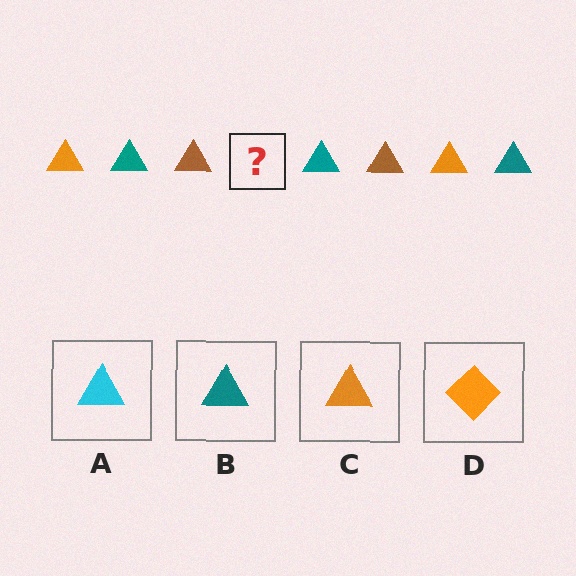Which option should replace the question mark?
Option C.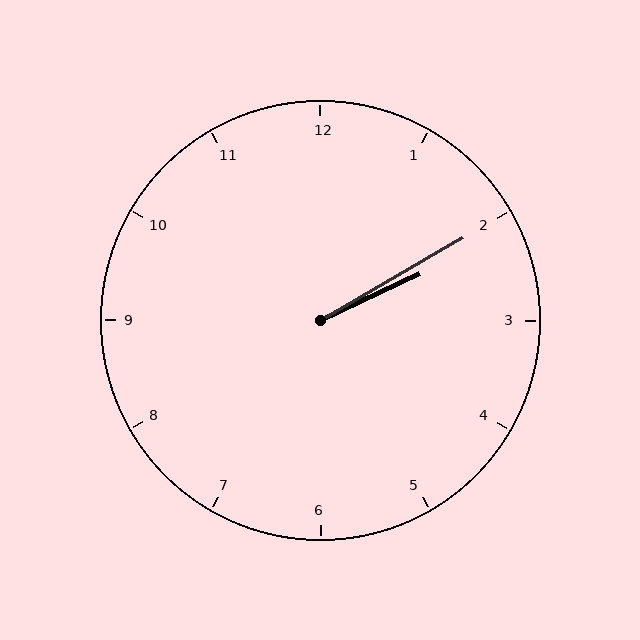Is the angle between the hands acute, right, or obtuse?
It is acute.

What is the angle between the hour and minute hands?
Approximately 5 degrees.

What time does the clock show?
2:10.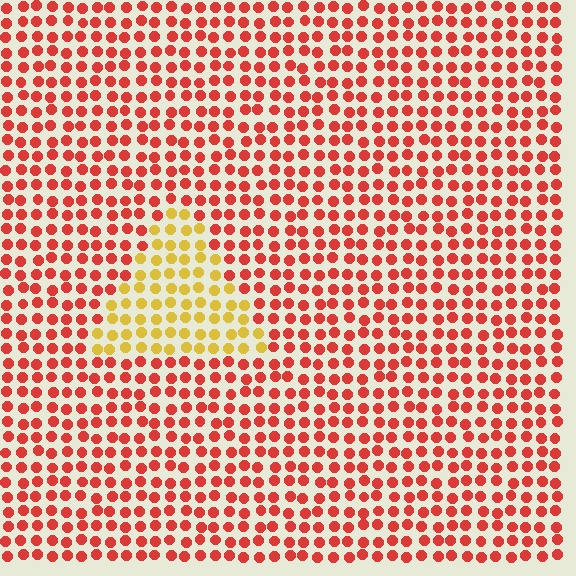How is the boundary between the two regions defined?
The boundary is defined purely by a slight shift in hue (about 49 degrees). Spacing, size, and orientation are identical on both sides.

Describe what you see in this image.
The image is filled with small red elements in a uniform arrangement. A triangle-shaped region is visible where the elements are tinted to a slightly different hue, forming a subtle color boundary.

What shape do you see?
I see a triangle.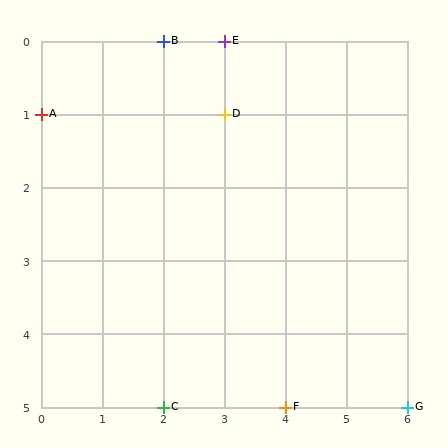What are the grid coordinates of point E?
Point E is at grid coordinates (3, 0).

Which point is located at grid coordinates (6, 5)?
Point G is at (6, 5).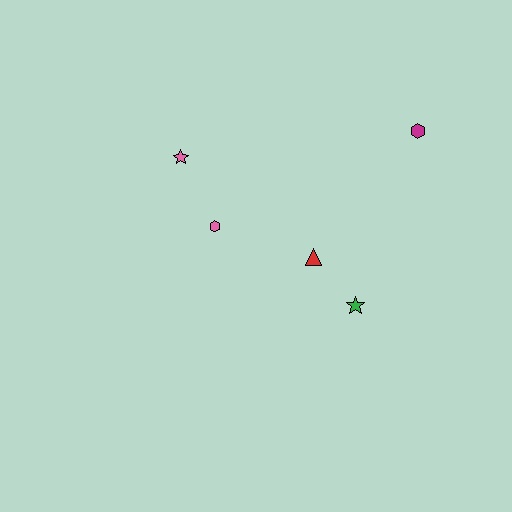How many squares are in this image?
There are no squares.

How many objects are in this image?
There are 5 objects.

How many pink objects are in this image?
There are 2 pink objects.